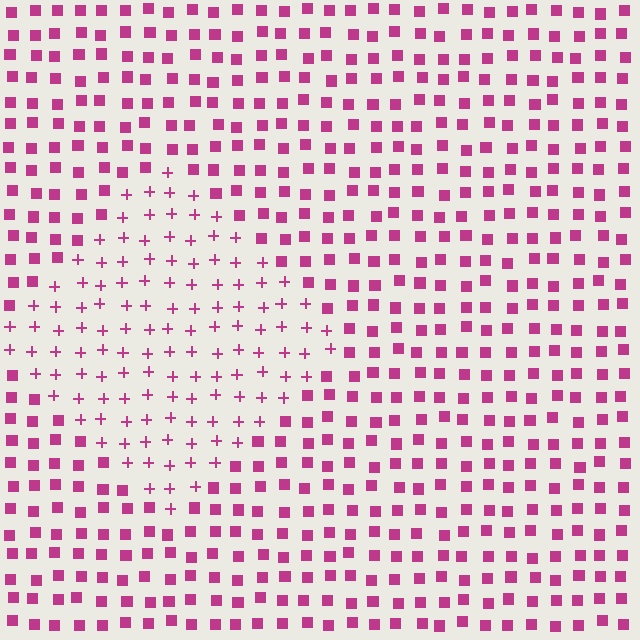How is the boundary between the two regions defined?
The boundary is defined by a change in element shape: plus signs inside vs. squares outside. All elements share the same color and spacing.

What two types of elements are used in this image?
The image uses plus signs inside the diamond region and squares outside it.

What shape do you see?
I see a diamond.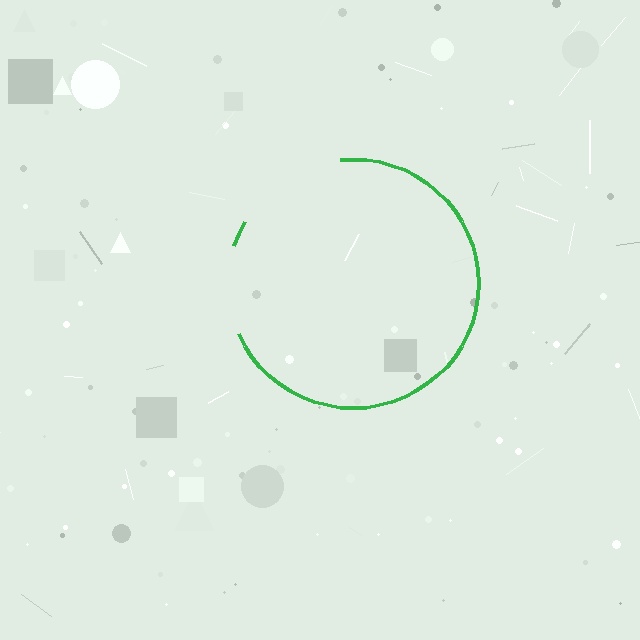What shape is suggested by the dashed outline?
The dashed outline suggests a circle.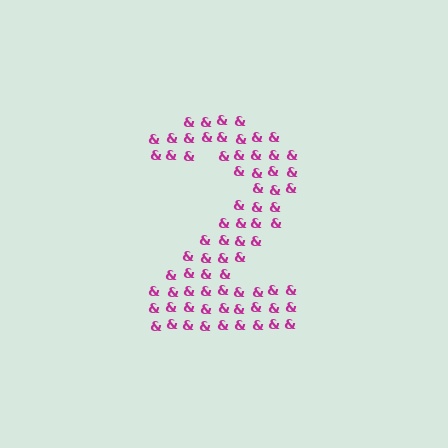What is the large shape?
The large shape is the digit 2.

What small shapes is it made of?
It is made of small ampersands.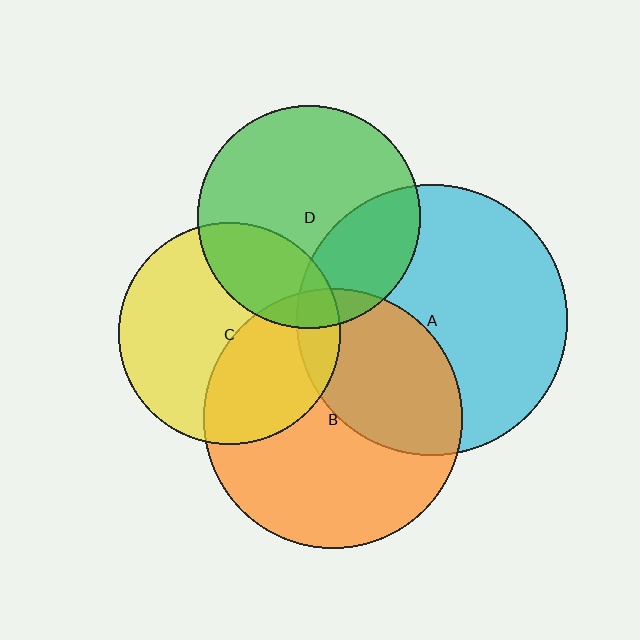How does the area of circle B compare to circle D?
Approximately 1.3 times.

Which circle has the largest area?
Circle A (cyan).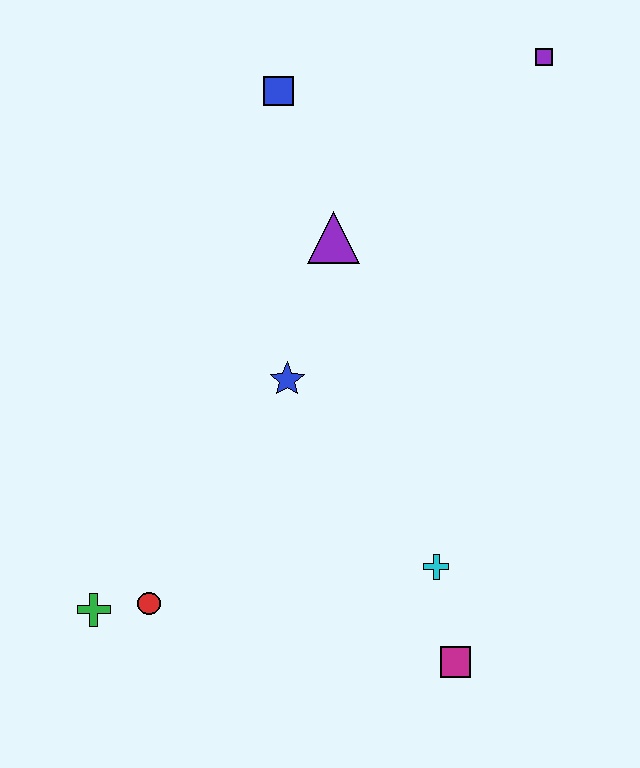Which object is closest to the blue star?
The purple triangle is closest to the blue star.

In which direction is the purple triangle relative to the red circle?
The purple triangle is above the red circle.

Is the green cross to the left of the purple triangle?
Yes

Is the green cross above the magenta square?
Yes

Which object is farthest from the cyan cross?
The purple square is farthest from the cyan cross.